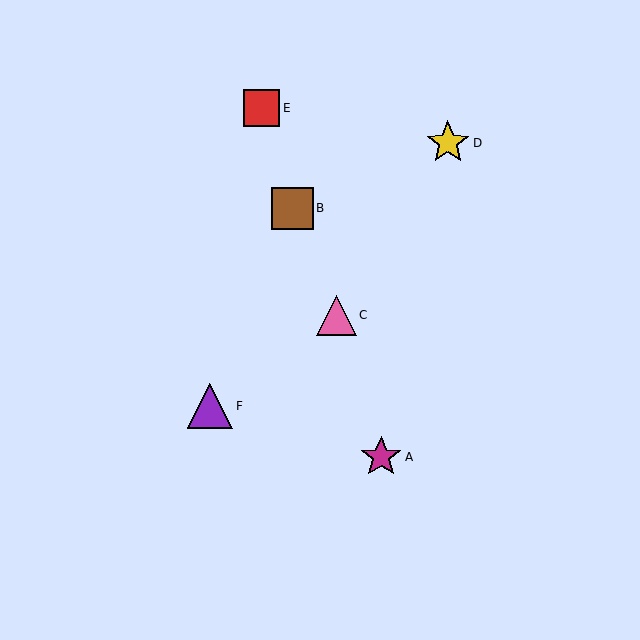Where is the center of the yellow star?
The center of the yellow star is at (448, 143).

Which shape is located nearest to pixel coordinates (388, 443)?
The magenta star (labeled A) at (381, 457) is nearest to that location.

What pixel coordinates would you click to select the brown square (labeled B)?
Click at (292, 208) to select the brown square B.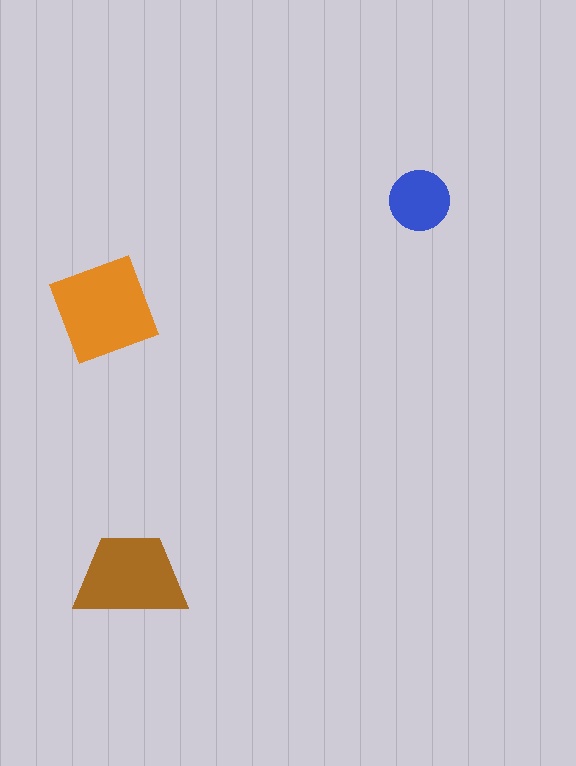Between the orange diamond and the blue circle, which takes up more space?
The orange diamond.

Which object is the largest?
The orange diamond.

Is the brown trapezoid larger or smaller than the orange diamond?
Smaller.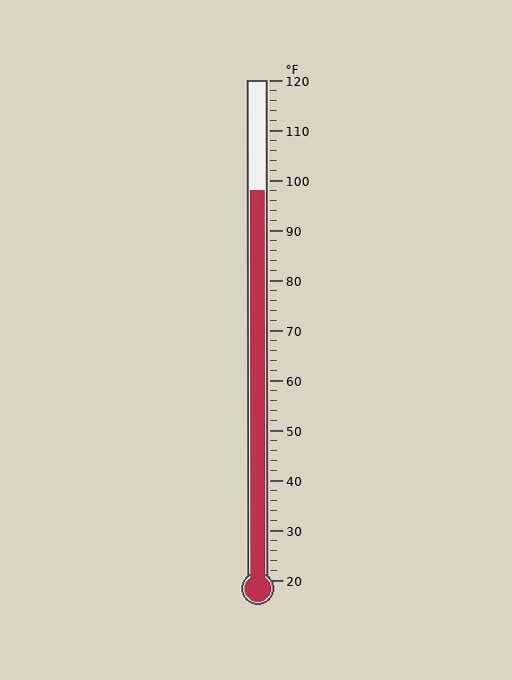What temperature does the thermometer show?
The thermometer shows approximately 98°F.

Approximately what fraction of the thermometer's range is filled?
The thermometer is filled to approximately 80% of its range.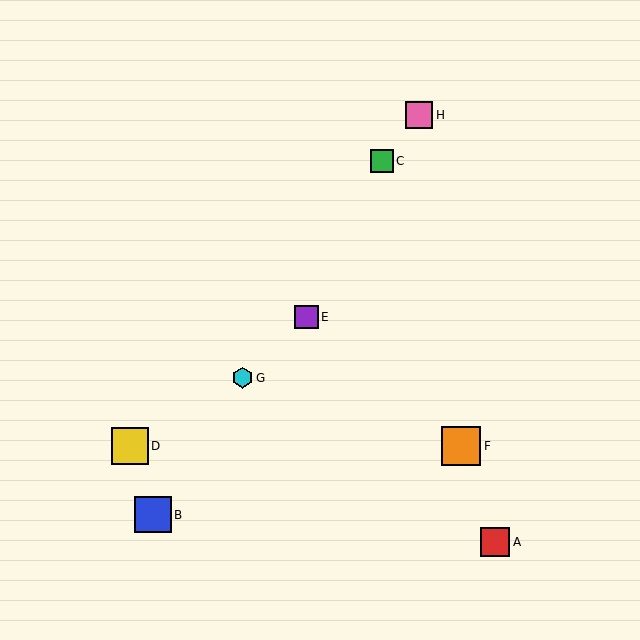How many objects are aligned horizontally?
2 objects (D, F) are aligned horizontally.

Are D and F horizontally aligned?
Yes, both are at y≈446.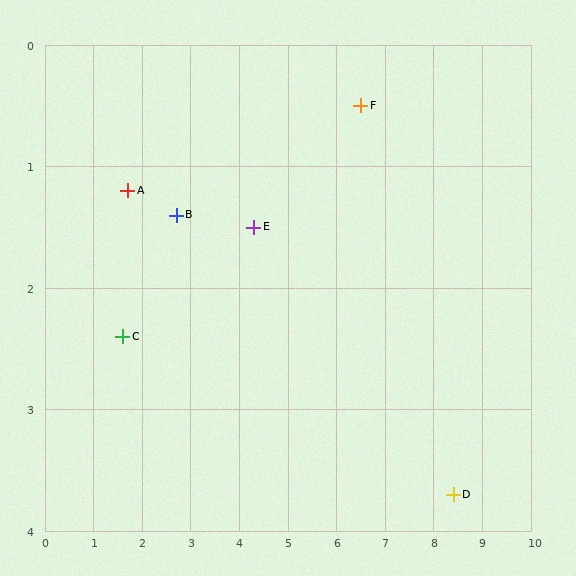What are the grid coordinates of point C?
Point C is at approximately (1.6, 2.4).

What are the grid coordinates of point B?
Point B is at approximately (2.7, 1.4).